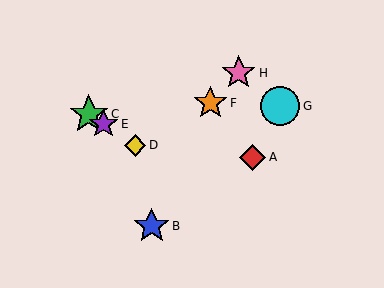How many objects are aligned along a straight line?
3 objects (C, D, E) are aligned along a straight line.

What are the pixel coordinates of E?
Object E is at (104, 124).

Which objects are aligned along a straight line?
Objects C, D, E are aligned along a straight line.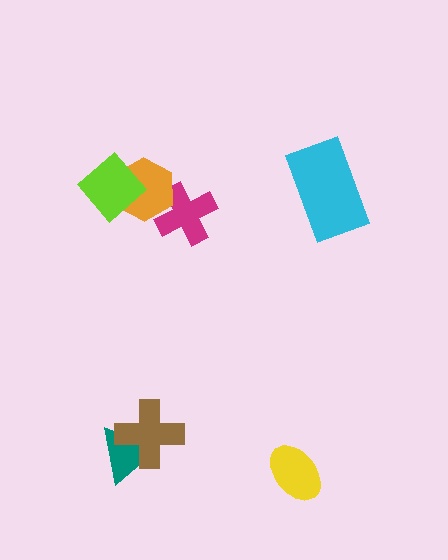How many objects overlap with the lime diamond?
1 object overlaps with the lime diamond.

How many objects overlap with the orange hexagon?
2 objects overlap with the orange hexagon.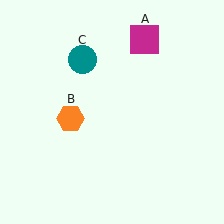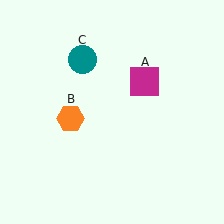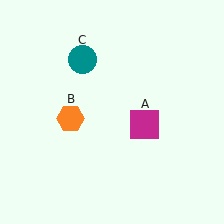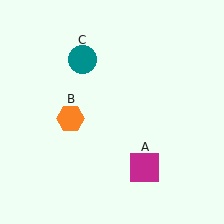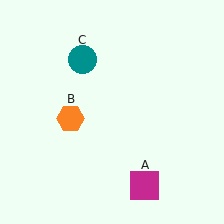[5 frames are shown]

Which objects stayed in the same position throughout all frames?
Orange hexagon (object B) and teal circle (object C) remained stationary.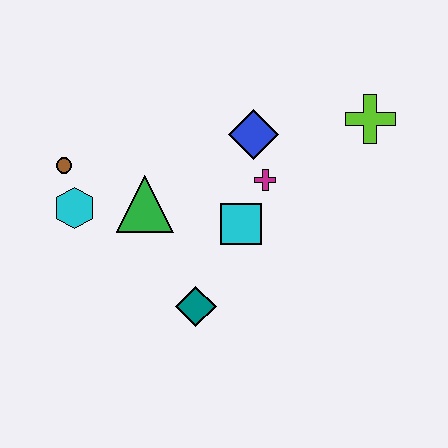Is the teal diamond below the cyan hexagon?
Yes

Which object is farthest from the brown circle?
The lime cross is farthest from the brown circle.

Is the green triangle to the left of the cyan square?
Yes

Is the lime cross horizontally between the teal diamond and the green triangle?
No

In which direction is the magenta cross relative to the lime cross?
The magenta cross is to the left of the lime cross.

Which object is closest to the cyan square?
The magenta cross is closest to the cyan square.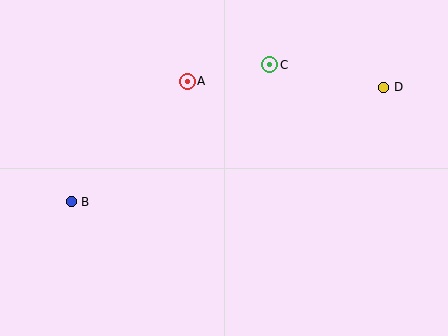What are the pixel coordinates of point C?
Point C is at (270, 65).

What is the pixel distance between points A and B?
The distance between A and B is 167 pixels.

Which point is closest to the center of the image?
Point A at (187, 81) is closest to the center.